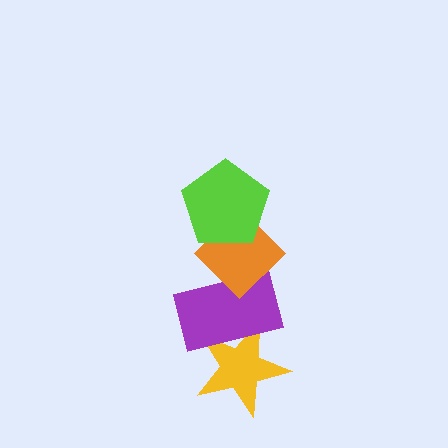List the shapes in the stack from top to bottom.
From top to bottom: the lime pentagon, the orange diamond, the purple rectangle, the yellow star.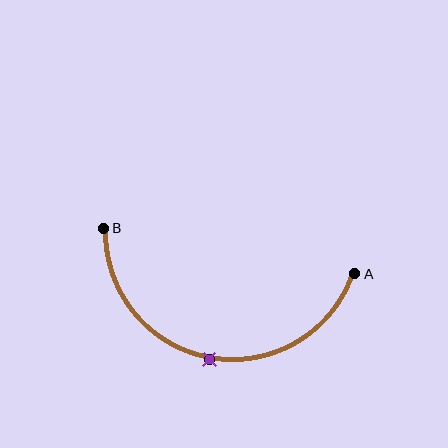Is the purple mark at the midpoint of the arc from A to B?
Yes. The purple mark lies on the arc at equal arc-length from both A and B — it is the arc midpoint.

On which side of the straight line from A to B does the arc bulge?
The arc bulges below the straight line connecting A and B.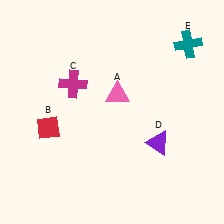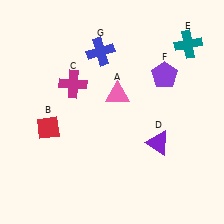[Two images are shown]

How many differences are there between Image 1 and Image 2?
There are 2 differences between the two images.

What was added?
A purple pentagon (F), a blue cross (G) were added in Image 2.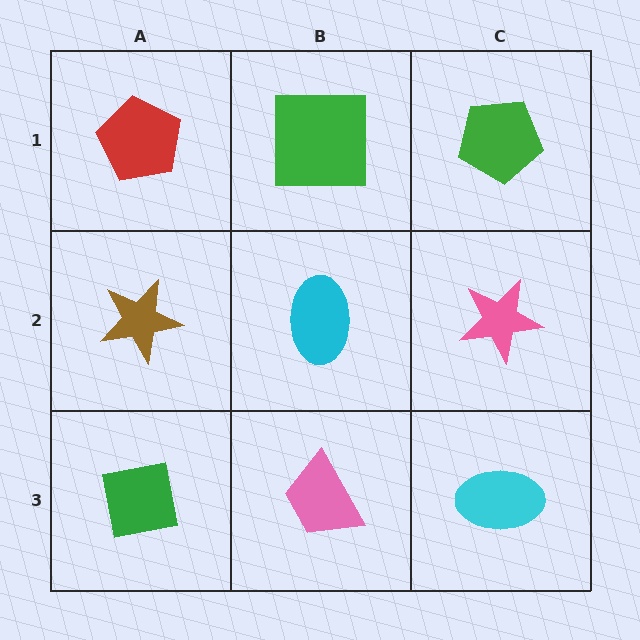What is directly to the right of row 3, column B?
A cyan ellipse.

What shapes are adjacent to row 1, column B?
A cyan ellipse (row 2, column B), a red pentagon (row 1, column A), a green pentagon (row 1, column C).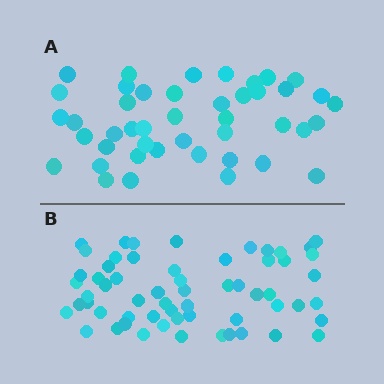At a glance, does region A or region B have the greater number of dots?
Region B (the bottom region) has more dots.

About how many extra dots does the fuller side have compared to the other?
Region B has approximately 15 more dots than region A.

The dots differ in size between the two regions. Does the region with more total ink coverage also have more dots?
No. Region A has more total ink coverage because its dots are larger, but region B actually contains more individual dots. Total area can be misleading — the number of items is what matters here.